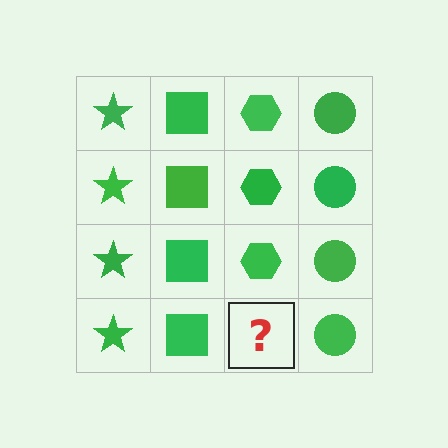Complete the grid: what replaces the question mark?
The question mark should be replaced with a green hexagon.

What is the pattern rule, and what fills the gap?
The rule is that each column has a consistent shape. The gap should be filled with a green hexagon.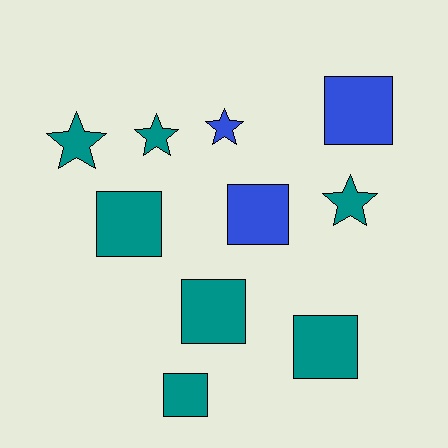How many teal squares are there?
There are 4 teal squares.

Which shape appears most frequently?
Square, with 6 objects.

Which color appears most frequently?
Teal, with 7 objects.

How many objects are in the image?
There are 10 objects.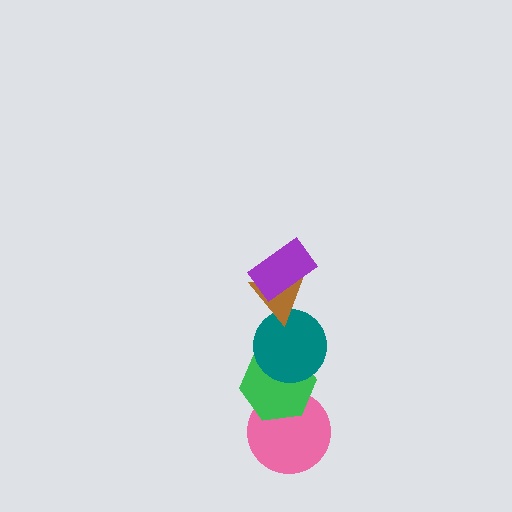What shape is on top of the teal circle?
The brown triangle is on top of the teal circle.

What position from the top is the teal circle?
The teal circle is 3rd from the top.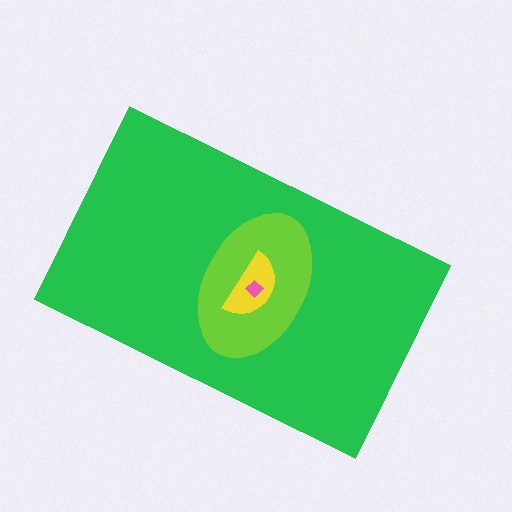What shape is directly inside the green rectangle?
The lime ellipse.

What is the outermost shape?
The green rectangle.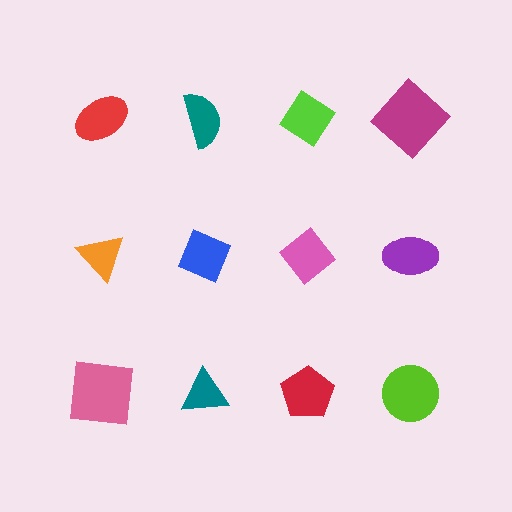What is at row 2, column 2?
A blue diamond.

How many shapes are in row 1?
4 shapes.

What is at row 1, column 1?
A red ellipse.